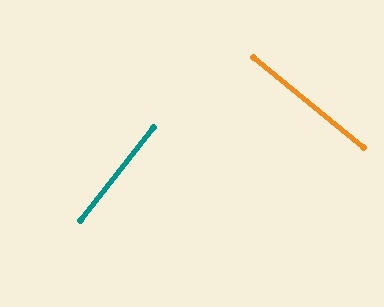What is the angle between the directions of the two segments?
Approximately 88 degrees.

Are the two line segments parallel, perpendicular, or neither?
Perpendicular — they meet at approximately 88°.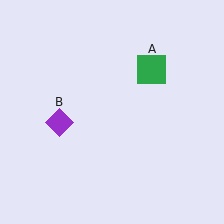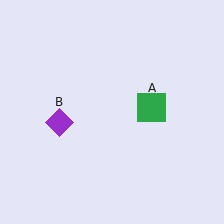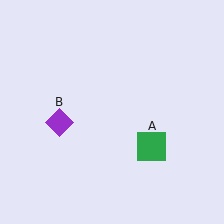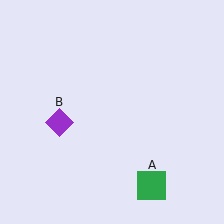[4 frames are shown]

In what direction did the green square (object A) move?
The green square (object A) moved down.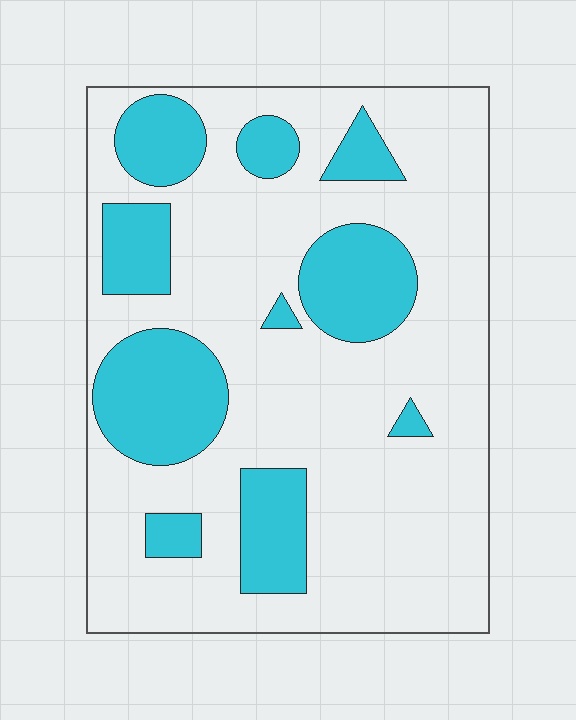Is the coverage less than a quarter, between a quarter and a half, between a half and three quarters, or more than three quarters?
Between a quarter and a half.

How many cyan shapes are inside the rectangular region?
10.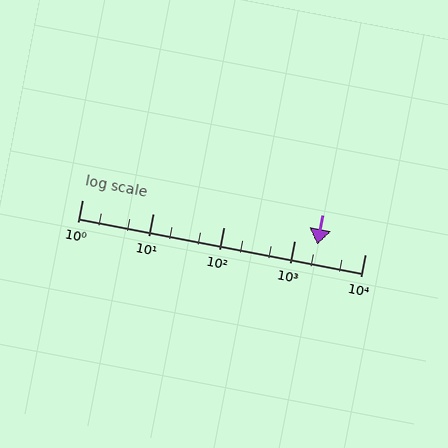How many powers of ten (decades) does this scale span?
The scale spans 4 decades, from 1 to 10000.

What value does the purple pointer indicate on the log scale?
The pointer indicates approximately 2100.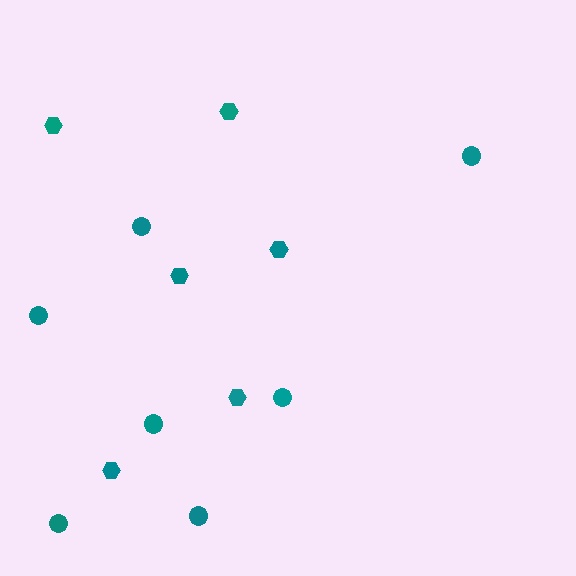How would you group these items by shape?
There are 2 groups: one group of hexagons (6) and one group of circles (7).